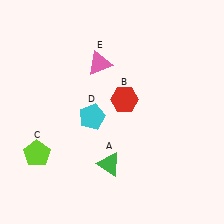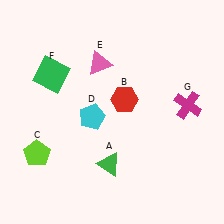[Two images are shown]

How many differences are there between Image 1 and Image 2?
There are 2 differences between the two images.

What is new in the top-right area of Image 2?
A magenta cross (G) was added in the top-right area of Image 2.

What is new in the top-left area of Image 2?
A green square (F) was added in the top-left area of Image 2.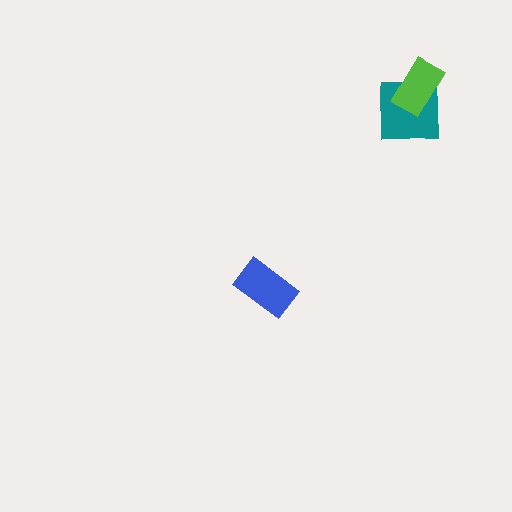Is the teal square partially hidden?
Yes, it is partially covered by another shape.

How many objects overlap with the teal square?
1 object overlaps with the teal square.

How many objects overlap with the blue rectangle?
0 objects overlap with the blue rectangle.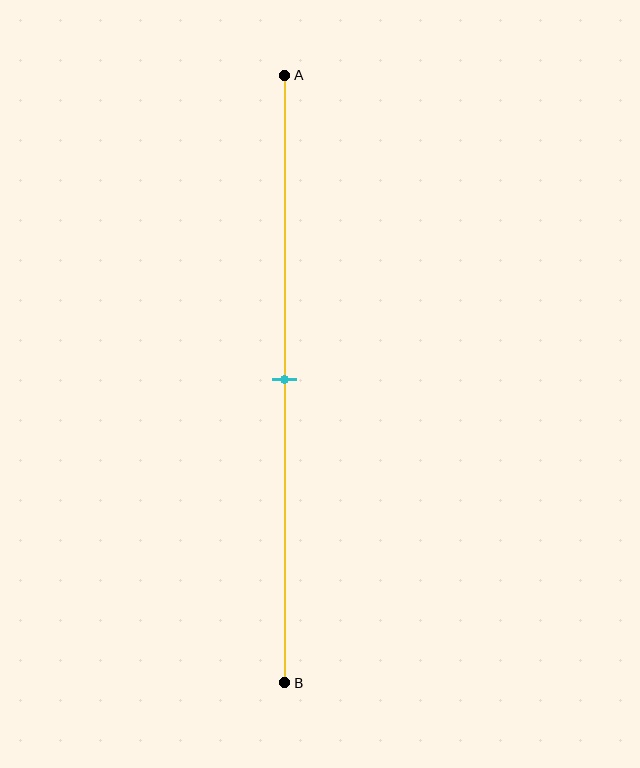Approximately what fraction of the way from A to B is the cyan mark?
The cyan mark is approximately 50% of the way from A to B.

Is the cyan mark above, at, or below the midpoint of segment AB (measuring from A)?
The cyan mark is approximately at the midpoint of segment AB.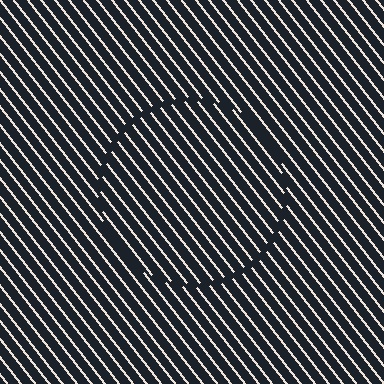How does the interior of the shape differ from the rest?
The interior of the shape contains the same grating, shifted by half a period — the contour is defined by the phase discontinuity where line-ends from the inner and outer gratings abut.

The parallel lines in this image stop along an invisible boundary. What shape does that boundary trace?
An illusory circle. The interior of the shape contains the same grating, shifted by half a period — the contour is defined by the phase discontinuity where line-ends from the inner and outer gratings abut.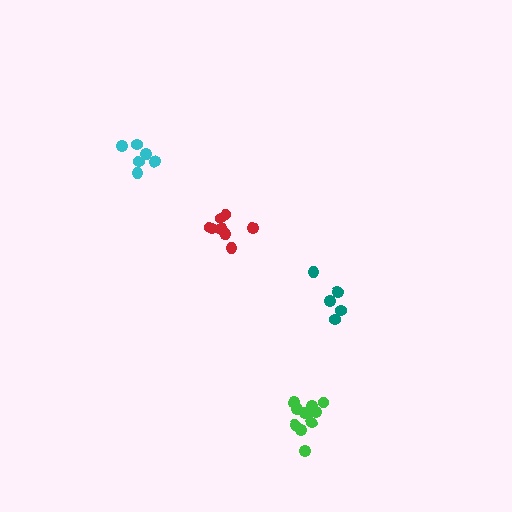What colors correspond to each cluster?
The clusters are colored: cyan, green, teal, red.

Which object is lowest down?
The green cluster is bottommost.